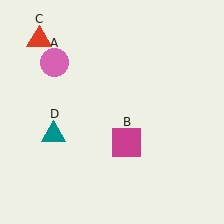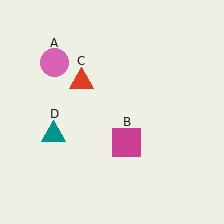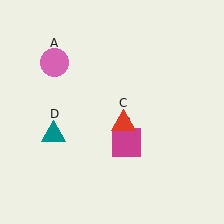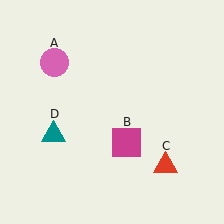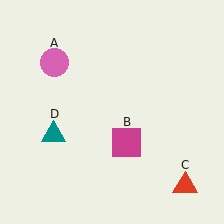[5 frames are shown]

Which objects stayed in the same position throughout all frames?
Pink circle (object A) and magenta square (object B) and teal triangle (object D) remained stationary.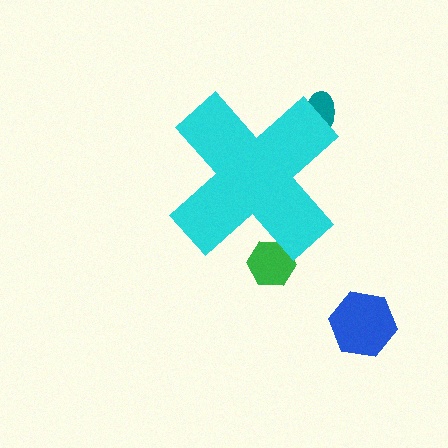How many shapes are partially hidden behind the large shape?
2 shapes are partially hidden.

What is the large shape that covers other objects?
A cyan cross.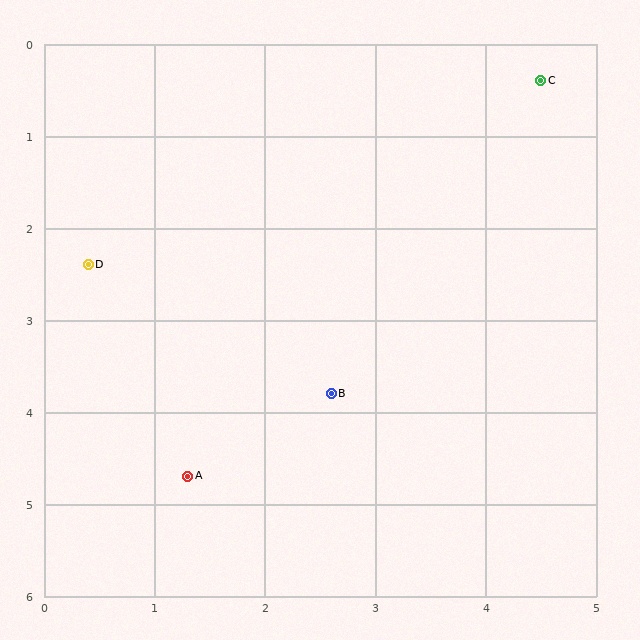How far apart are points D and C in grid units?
Points D and C are about 4.6 grid units apart.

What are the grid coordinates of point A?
Point A is at approximately (1.3, 4.7).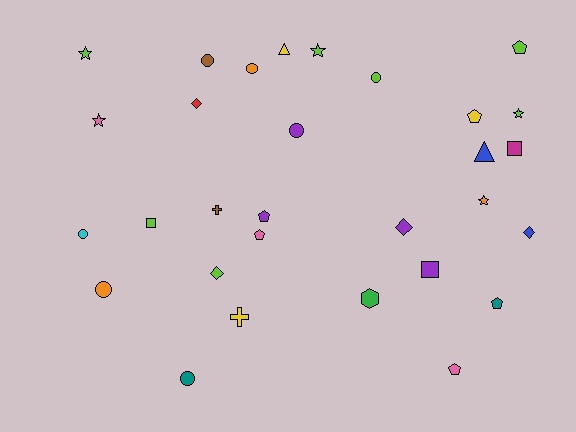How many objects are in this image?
There are 30 objects.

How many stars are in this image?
There are 5 stars.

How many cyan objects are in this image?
There is 1 cyan object.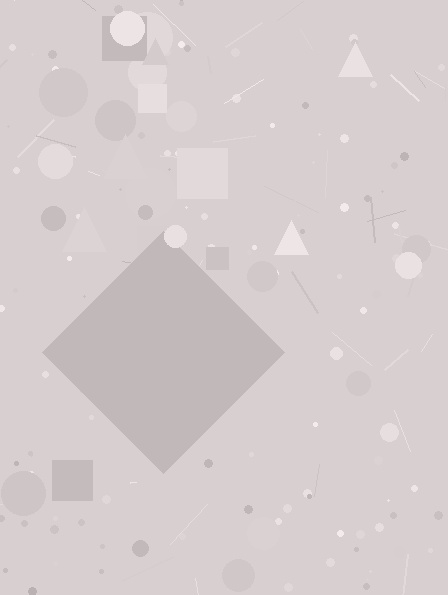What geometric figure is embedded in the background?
A diamond is embedded in the background.